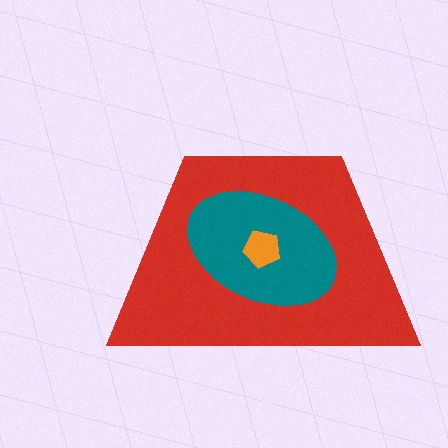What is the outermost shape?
The red trapezoid.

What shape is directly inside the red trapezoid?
The teal ellipse.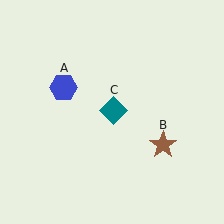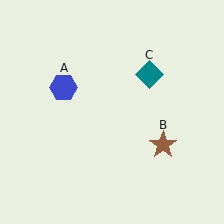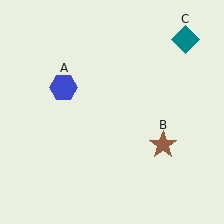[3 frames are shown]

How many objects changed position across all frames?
1 object changed position: teal diamond (object C).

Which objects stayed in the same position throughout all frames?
Blue hexagon (object A) and brown star (object B) remained stationary.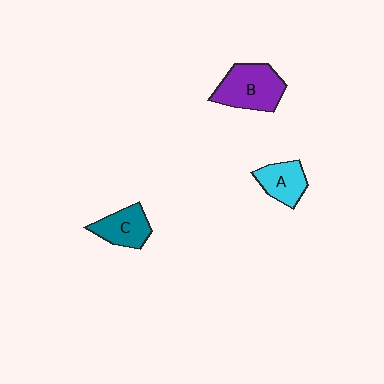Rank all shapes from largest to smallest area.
From largest to smallest: B (purple), C (teal), A (cyan).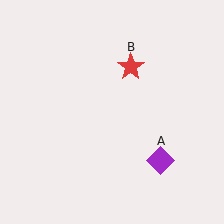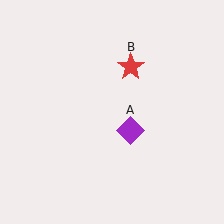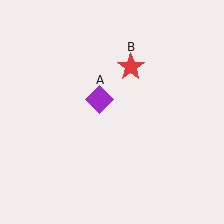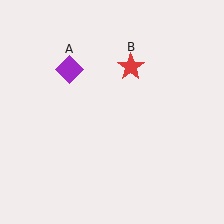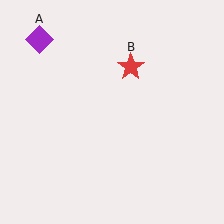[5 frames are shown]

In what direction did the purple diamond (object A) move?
The purple diamond (object A) moved up and to the left.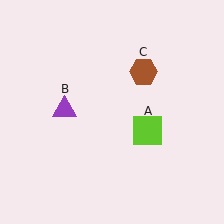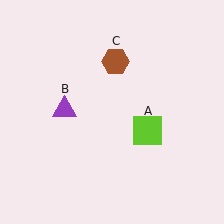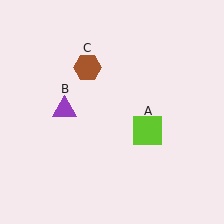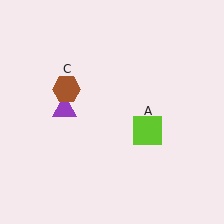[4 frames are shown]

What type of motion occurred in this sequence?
The brown hexagon (object C) rotated counterclockwise around the center of the scene.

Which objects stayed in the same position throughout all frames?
Lime square (object A) and purple triangle (object B) remained stationary.